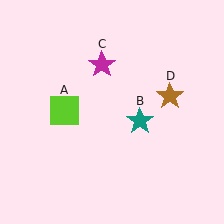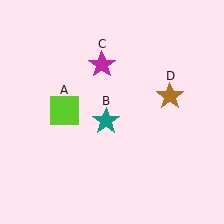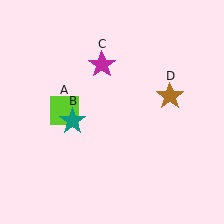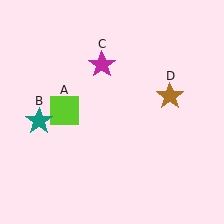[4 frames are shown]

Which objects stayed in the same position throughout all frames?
Lime square (object A) and magenta star (object C) and brown star (object D) remained stationary.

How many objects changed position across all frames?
1 object changed position: teal star (object B).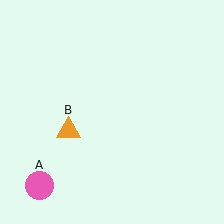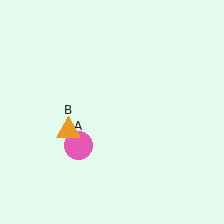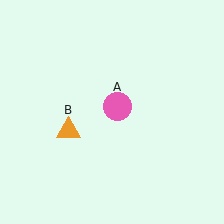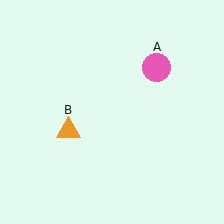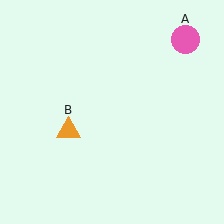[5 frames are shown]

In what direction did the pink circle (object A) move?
The pink circle (object A) moved up and to the right.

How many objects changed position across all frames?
1 object changed position: pink circle (object A).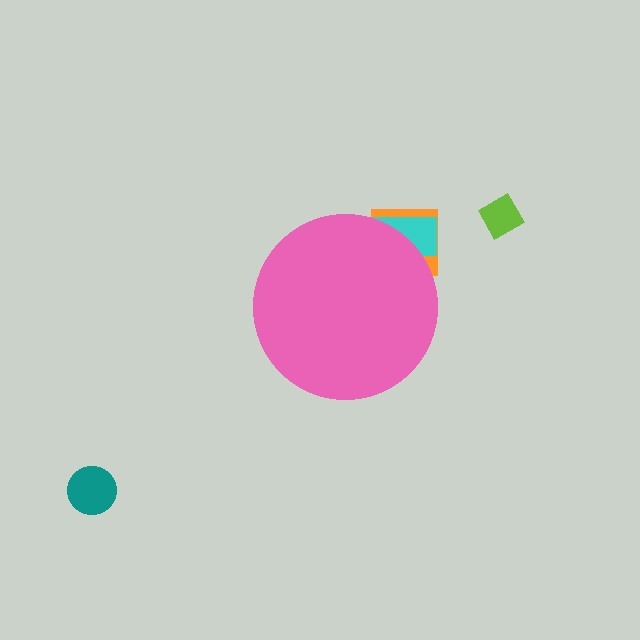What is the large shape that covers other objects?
A pink circle.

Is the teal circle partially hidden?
No, the teal circle is fully visible.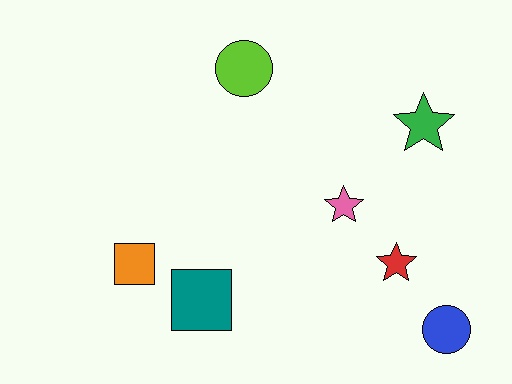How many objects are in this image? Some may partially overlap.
There are 7 objects.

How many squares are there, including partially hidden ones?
There are 2 squares.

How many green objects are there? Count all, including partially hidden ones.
There is 1 green object.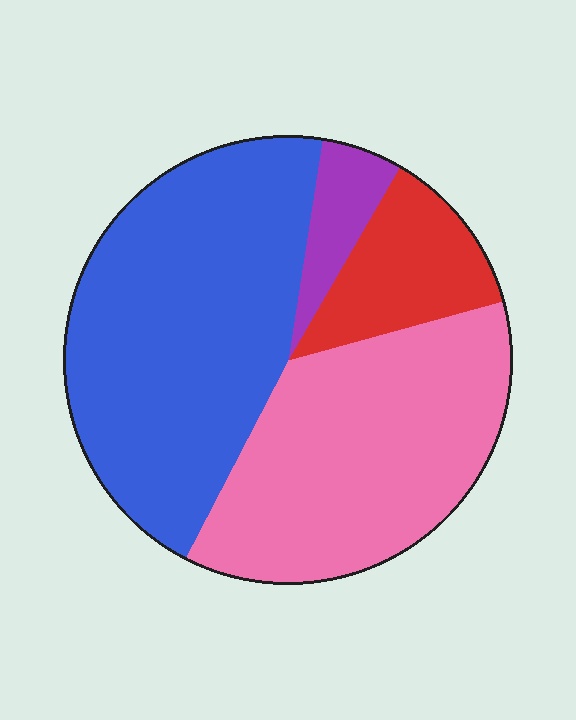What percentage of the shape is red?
Red takes up about one eighth (1/8) of the shape.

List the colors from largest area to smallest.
From largest to smallest: blue, pink, red, purple.